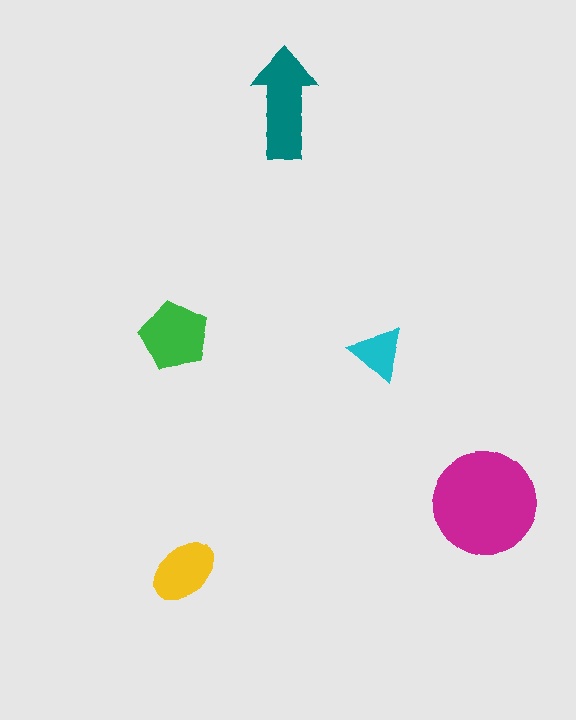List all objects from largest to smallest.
The magenta circle, the teal arrow, the green pentagon, the yellow ellipse, the cyan triangle.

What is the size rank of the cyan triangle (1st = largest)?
5th.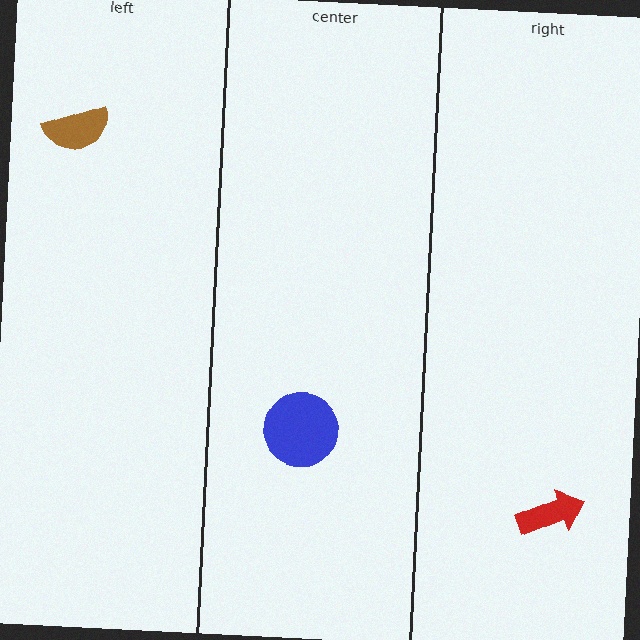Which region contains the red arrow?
The right region.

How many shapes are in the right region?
1.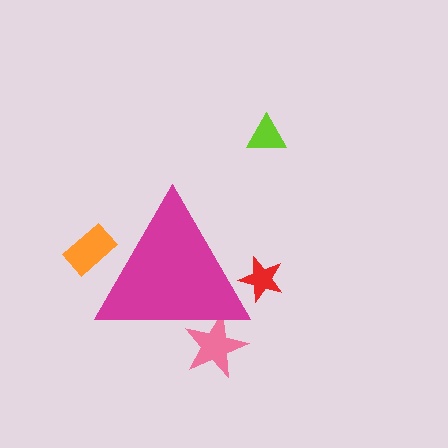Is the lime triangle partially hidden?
No, the lime triangle is fully visible.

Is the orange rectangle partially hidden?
Yes, the orange rectangle is partially hidden behind the magenta triangle.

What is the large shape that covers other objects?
A magenta triangle.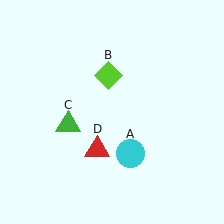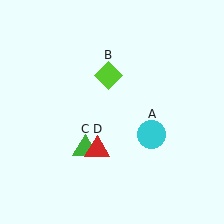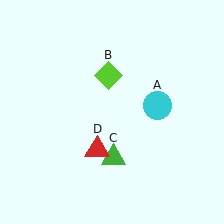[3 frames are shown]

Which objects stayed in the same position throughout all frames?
Lime diamond (object B) and red triangle (object D) remained stationary.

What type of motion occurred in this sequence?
The cyan circle (object A), green triangle (object C) rotated counterclockwise around the center of the scene.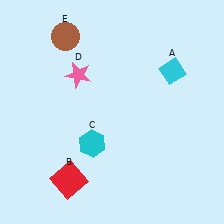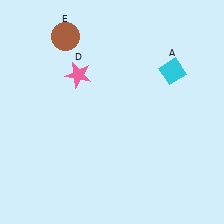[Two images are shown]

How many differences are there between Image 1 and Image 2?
There are 2 differences between the two images.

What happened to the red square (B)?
The red square (B) was removed in Image 2. It was in the bottom-left area of Image 1.